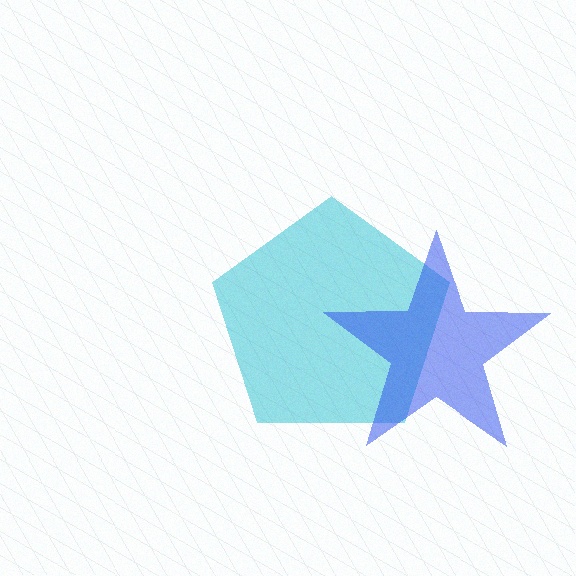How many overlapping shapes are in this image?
There are 2 overlapping shapes in the image.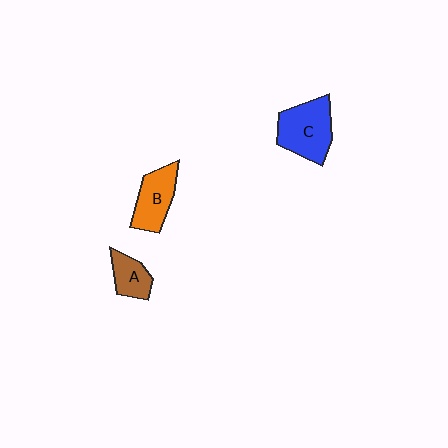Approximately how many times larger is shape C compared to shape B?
Approximately 1.3 times.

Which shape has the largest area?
Shape C (blue).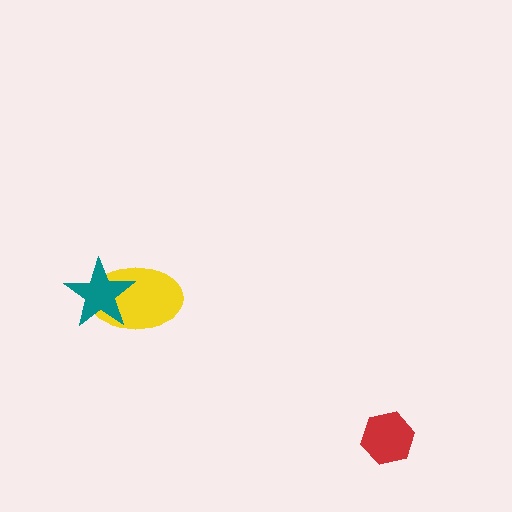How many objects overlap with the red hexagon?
0 objects overlap with the red hexagon.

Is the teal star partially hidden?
No, no other shape covers it.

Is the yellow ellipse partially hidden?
Yes, it is partially covered by another shape.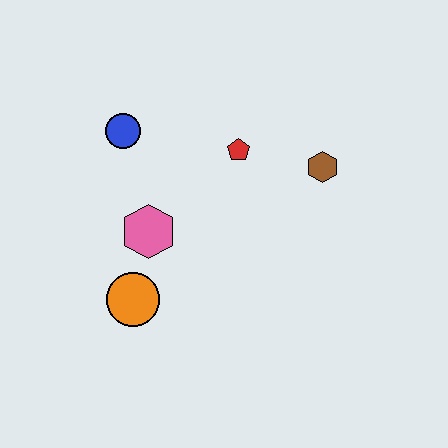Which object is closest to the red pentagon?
The brown hexagon is closest to the red pentagon.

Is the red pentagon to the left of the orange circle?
No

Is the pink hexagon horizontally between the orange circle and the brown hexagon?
Yes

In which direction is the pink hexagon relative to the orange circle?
The pink hexagon is above the orange circle.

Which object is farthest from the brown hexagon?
The orange circle is farthest from the brown hexagon.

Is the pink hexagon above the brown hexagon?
No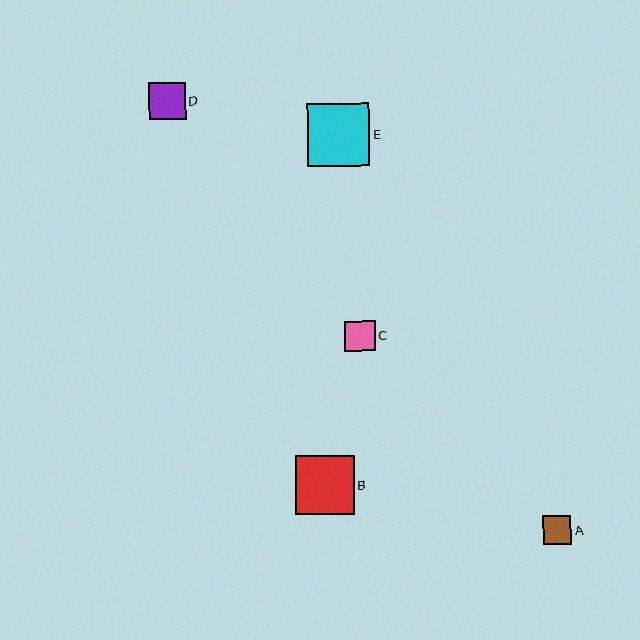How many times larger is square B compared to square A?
Square B is approximately 2.0 times the size of square A.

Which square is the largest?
Square E is the largest with a size of approximately 62 pixels.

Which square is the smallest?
Square A is the smallest with a size of approximately 29 pixels.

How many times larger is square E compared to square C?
Square E is approximately 2.1 times the size of square C.